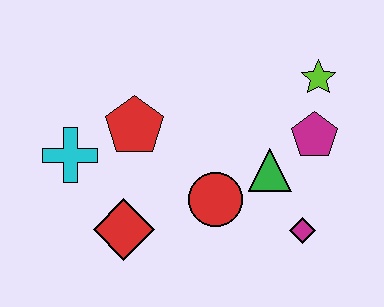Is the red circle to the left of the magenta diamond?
Yes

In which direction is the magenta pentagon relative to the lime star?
The magenta pentagon is below the lime star.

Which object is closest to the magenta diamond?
The green triangle is closest to the magenta diamond.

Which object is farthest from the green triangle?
The cyan cross is farthest from the green triangle.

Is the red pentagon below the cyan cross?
No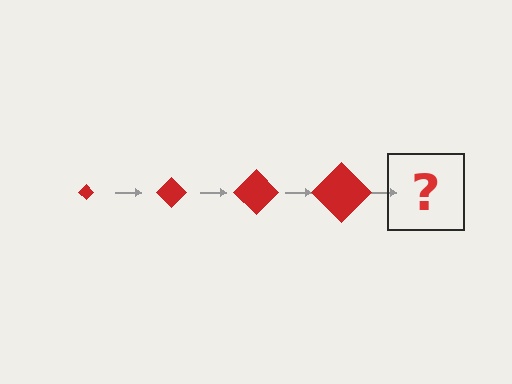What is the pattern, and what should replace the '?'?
The pattern is that the diamond gets progressively larger each step. The '?' should be a red diamond, larger than the previous one.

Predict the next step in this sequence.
The next step is a red diamond, larger than the previous one.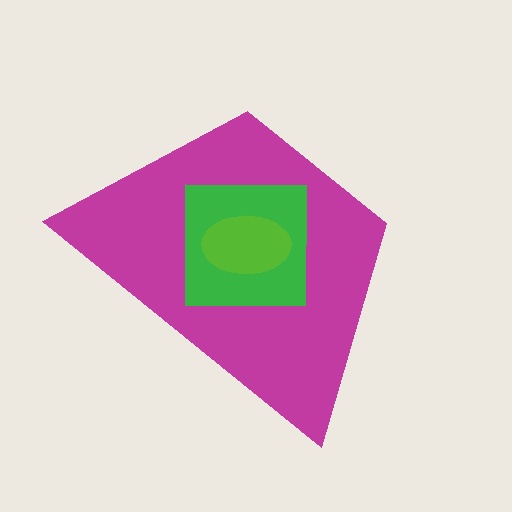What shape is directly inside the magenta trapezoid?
The green square.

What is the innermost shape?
The lime ellipse.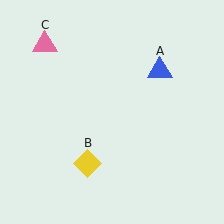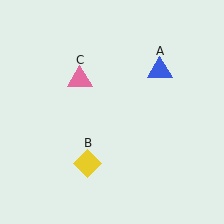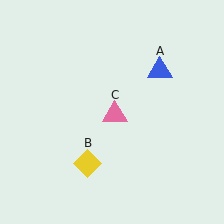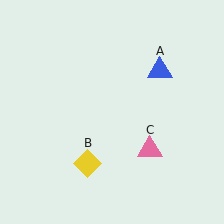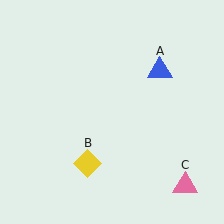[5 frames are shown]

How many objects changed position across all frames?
1 object changed position: pink triangle (object C).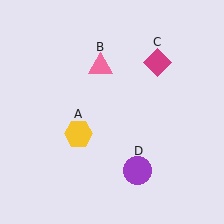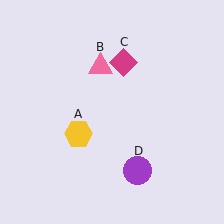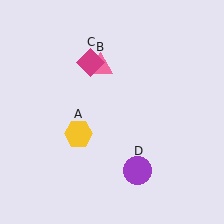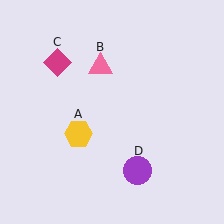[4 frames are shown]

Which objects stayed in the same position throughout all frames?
Yellow hexagon (object A) and pink triangle (object B) and purple circle (object D) remained stationary.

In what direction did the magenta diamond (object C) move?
The magenta diamond (object C) moved left.